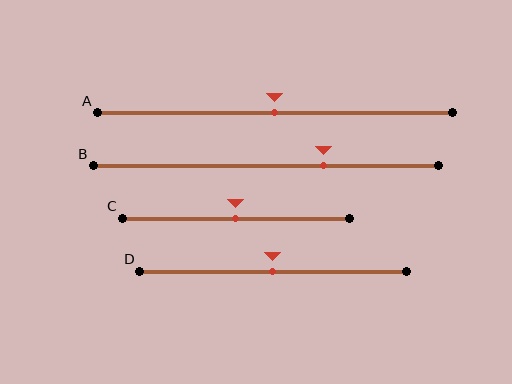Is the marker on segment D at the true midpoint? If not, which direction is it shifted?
Yes, the marker on segment D is at the true midpoint.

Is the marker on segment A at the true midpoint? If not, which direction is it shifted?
Yes, the marker on segment A is at the true midpoint.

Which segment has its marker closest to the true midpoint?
Segment A has its marker closest to the true midpoint.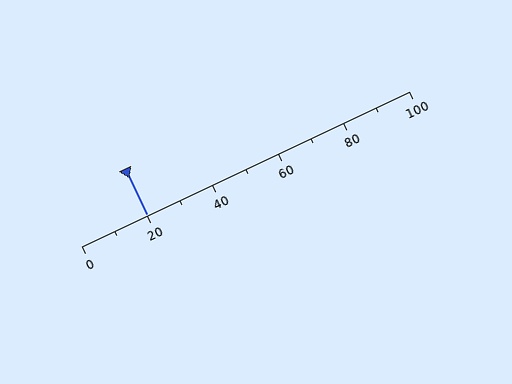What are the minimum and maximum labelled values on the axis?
The axis runs from 0 to 100.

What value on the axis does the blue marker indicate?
The marker indicates approximately 20.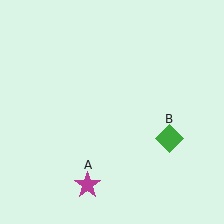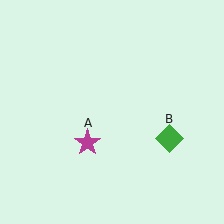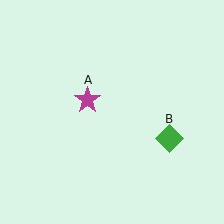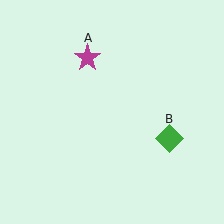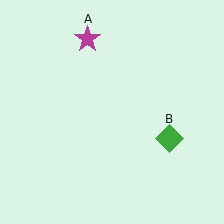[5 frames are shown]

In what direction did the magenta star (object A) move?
The magenta star (object A) moved up.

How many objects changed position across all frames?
1 object changed position: magenta star (object A).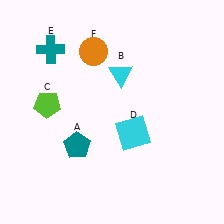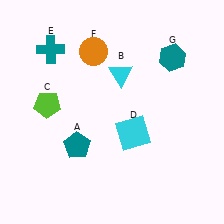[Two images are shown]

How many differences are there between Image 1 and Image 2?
There is 1 difference between the two images.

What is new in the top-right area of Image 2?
A teal hexagon (G) was added in the top-right area of Image 2.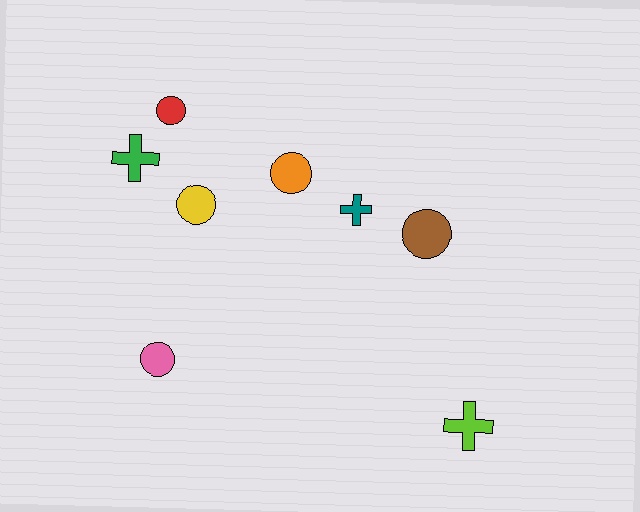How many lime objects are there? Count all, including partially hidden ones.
There is 1 lime object.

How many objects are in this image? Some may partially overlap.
There are 8 objects.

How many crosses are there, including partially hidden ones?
There are 3 crosses.